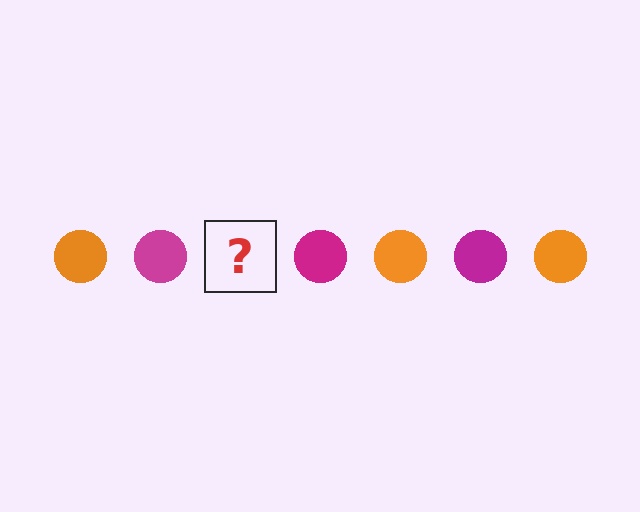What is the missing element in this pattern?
The missing element is an orange circle.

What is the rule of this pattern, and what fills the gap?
The rule is that the pattern cycles through orange, magenta circles. The gap should be filled with an orange circle.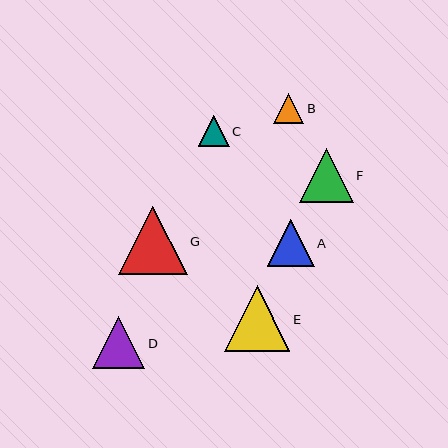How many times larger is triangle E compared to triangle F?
Triangle E is approximately 1.2 times the size of triangle F.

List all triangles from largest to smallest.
From largest to smallest: G, E, F, D, A, C, B.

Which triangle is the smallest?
Triangle B is the smallest with a size of approximately 30 pixels.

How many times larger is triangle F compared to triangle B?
Triangle F is approximately 1.8 times the size of triangle B.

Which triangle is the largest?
Triangle G is the largest with a size of approximately 68 pixels.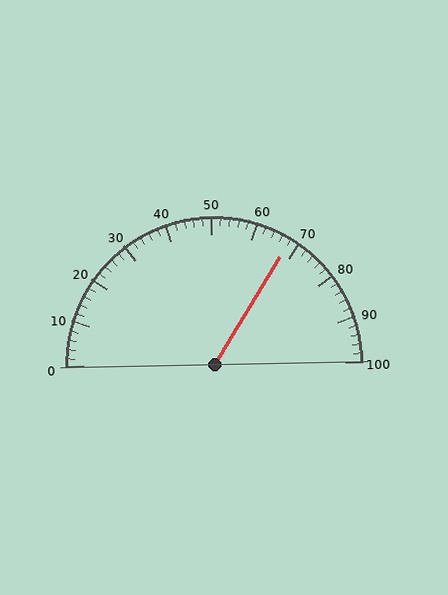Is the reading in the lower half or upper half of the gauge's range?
The reading is in the upper half of the range (0 to 100).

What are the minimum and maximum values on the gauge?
The gauge ranges from 0 to 100.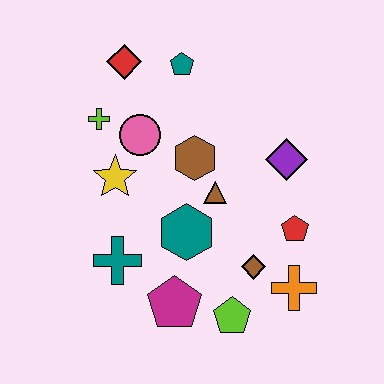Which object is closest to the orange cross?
The brown diamond is closest to the orange cross.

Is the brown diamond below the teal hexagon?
Yes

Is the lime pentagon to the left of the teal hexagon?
No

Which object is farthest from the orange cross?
The red diamond is farthest from the orange cross.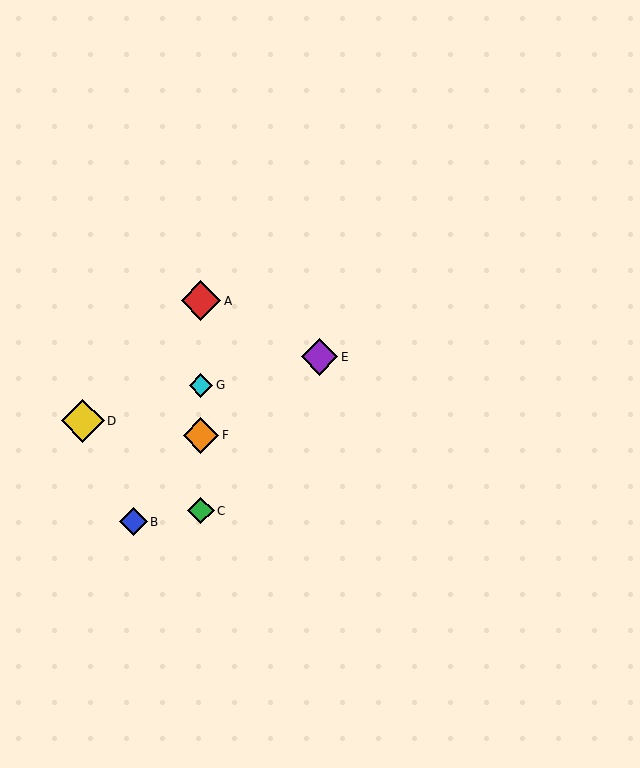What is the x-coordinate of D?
Object D is at x≈83.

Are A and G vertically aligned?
Yes, both are at x≈201.